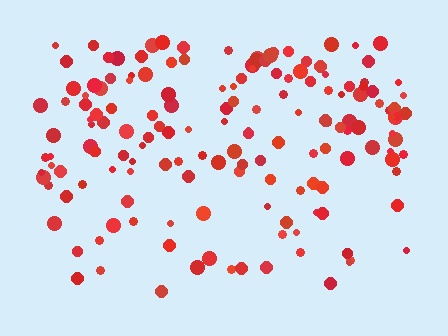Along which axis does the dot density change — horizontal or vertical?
Vertical.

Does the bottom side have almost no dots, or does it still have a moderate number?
Still a moderate number, just noticeably fewer than the top.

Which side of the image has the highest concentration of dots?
The top.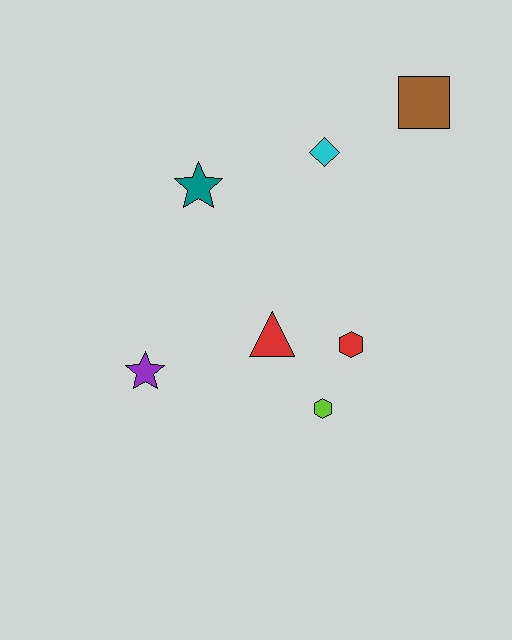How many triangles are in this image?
There is 1 triangle.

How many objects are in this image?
There are 7 objects.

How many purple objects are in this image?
There is 1 purple object.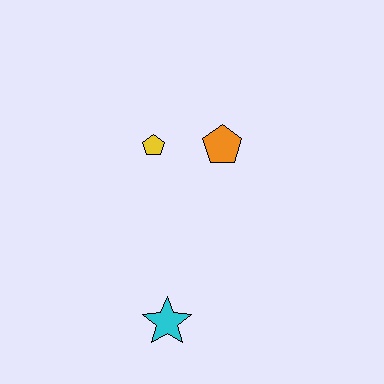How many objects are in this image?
There are 3 objects.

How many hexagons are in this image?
There are no hexagons.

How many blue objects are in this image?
There are no blue objects.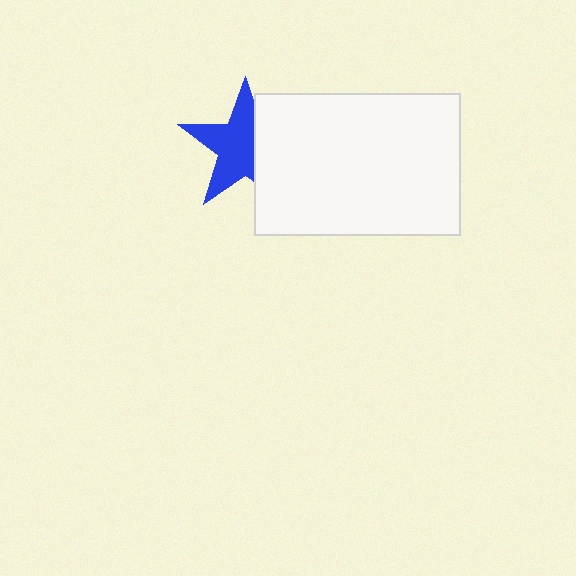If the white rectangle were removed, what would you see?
You would see the complete blue star.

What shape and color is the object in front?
The object in front is a white rectangle.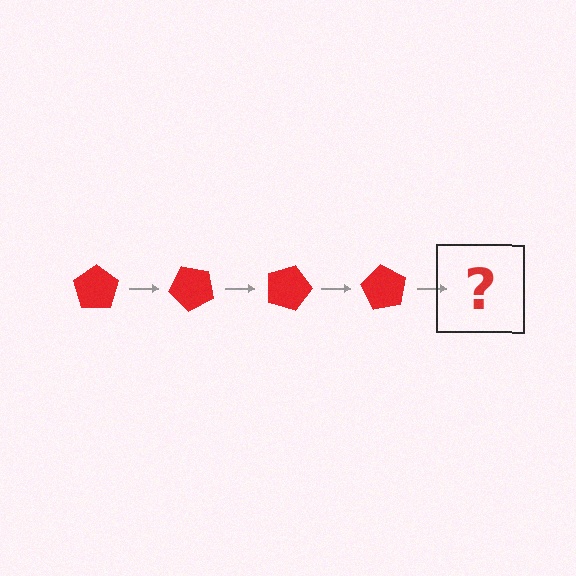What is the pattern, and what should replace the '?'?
The pattern is that the pentagon rotates 45 degrees each step. The '?' should be a red pentagon rotated 180 degrees.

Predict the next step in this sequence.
The next step is a red pentagon rotated 180 degrees.